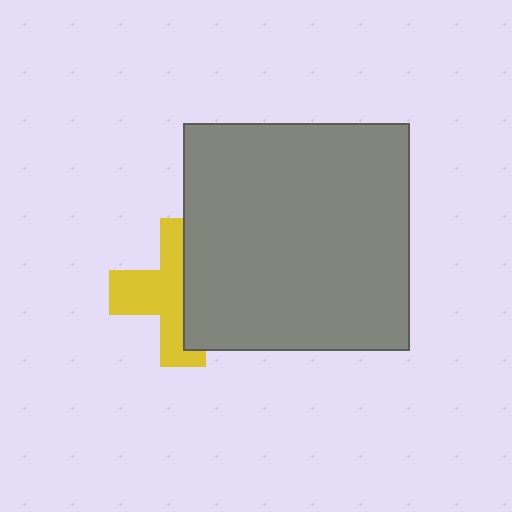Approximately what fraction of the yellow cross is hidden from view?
Roughly 46% of the yellow cross is hidden behind the gray square.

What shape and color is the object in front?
The object in front is a gray square.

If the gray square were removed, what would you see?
You would see the complete yellow cross.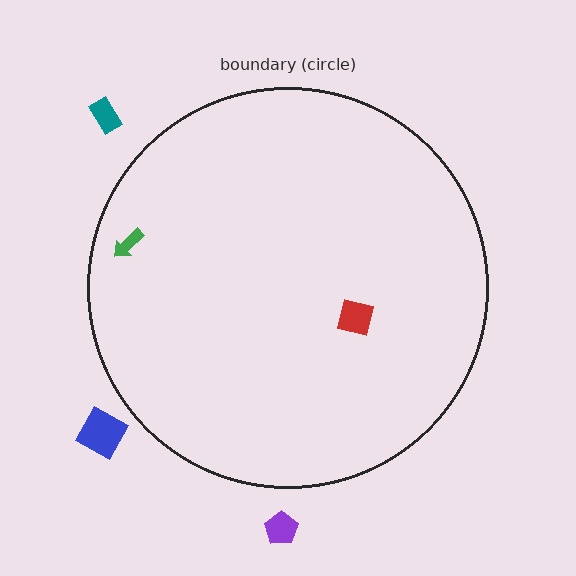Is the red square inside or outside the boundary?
Inside.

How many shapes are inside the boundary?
2 inside, 3 outside.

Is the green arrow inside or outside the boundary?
Inside.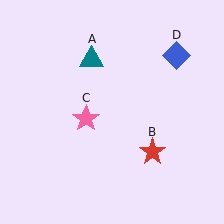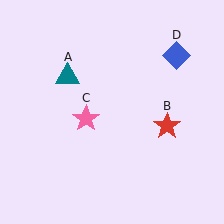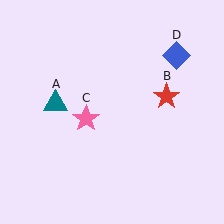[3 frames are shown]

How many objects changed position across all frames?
2 objects changed position: teal triangle (object A), red star (object B).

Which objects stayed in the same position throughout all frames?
Pink star (object C) and blue diamond (object D) remained stationary.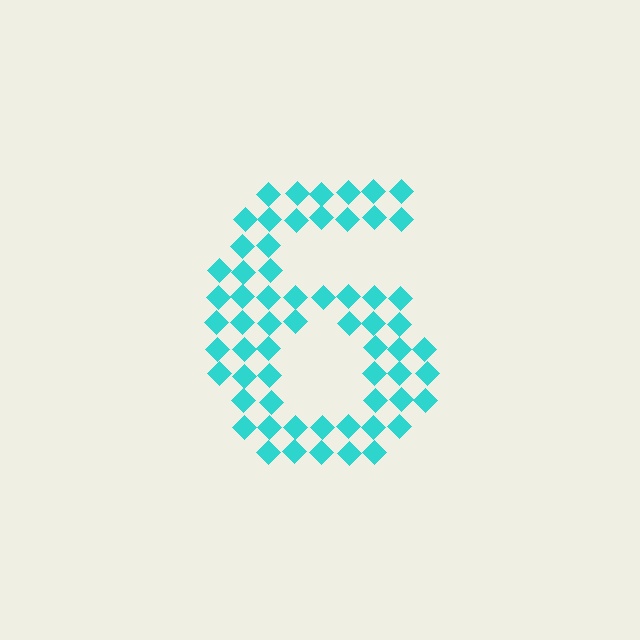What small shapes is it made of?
It is made of small diamonds.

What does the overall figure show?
The overall figure shows the digit 6.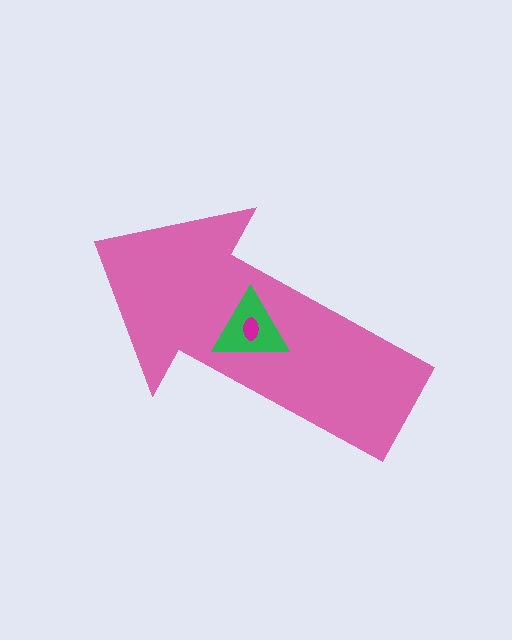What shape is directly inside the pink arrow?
The green triangle.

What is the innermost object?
The magenta ellipse.